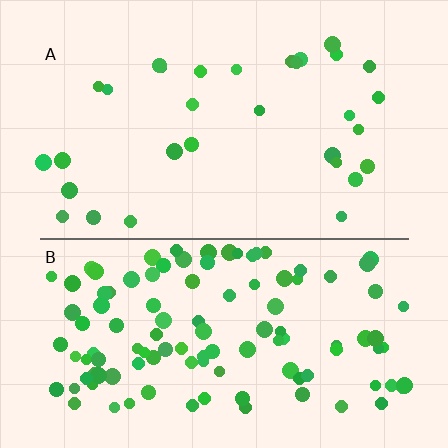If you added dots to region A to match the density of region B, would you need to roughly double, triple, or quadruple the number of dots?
Approximately quadruple.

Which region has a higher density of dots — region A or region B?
B (the bottom).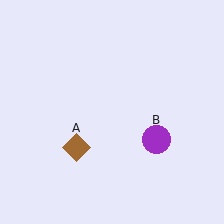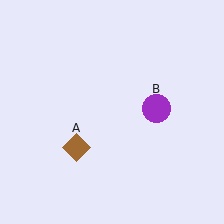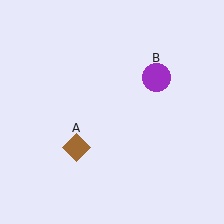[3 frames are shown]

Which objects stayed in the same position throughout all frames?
Brown diamond (object A) remained stationary.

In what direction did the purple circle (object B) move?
The purple circle (object B) moved up.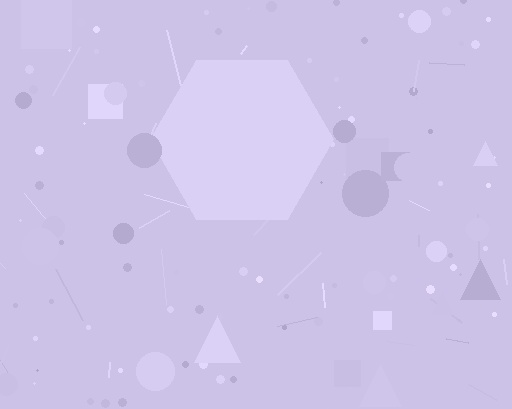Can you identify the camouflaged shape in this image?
The camouflaged shape is a hexagon.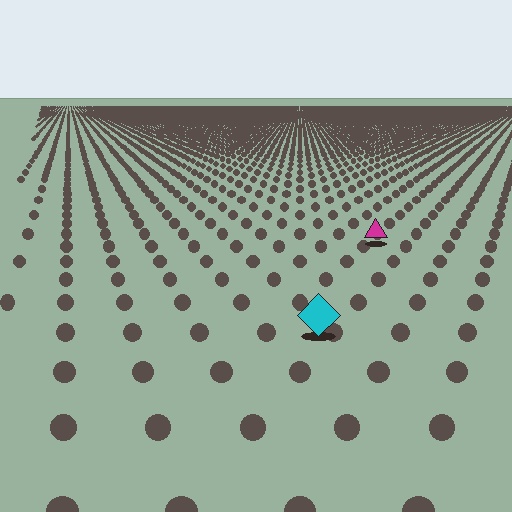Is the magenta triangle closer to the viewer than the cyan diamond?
No. The cyan diamond is closer — you can tell from the texture gradient: the ground texture is coarser near it.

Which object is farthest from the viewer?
The magenta triangle is farthest from the viewer. It appears smaller and the ground texture around it is denser.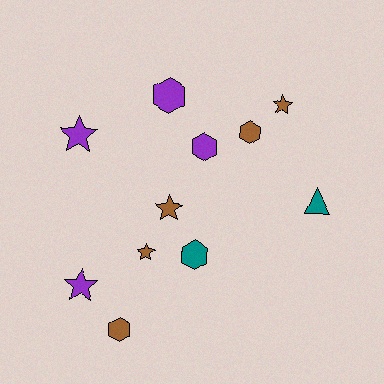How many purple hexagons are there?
There are 2 purple hexagons.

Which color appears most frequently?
Brown, with 5 objects.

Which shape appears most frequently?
Star, with 5 objects.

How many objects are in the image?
There are 11 objects.